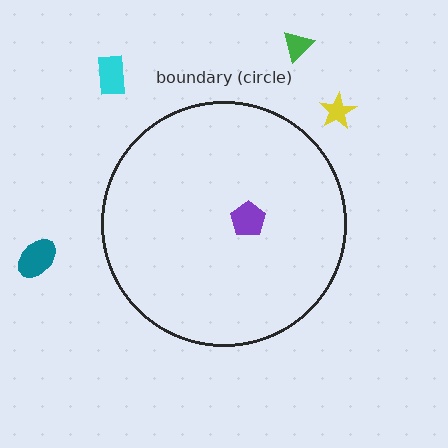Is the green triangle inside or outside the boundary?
Outside.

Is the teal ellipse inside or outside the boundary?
Outside.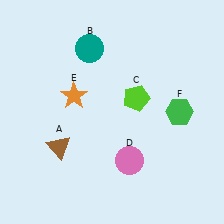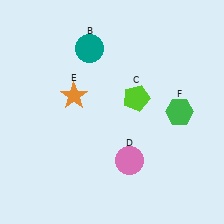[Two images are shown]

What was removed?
The brown triangle (A) was removed in Image 2.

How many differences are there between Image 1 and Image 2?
There is 1 difference between the two images.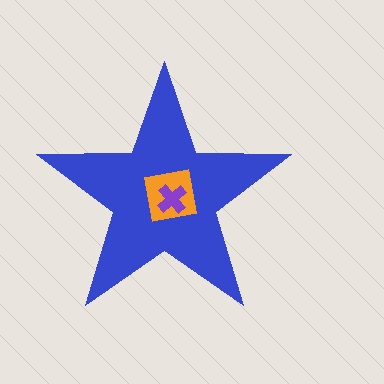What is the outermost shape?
The blue star.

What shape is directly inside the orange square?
The purple cross.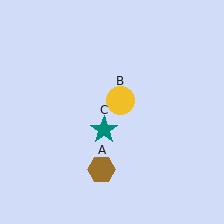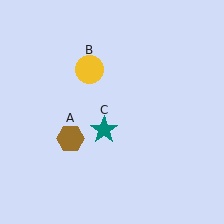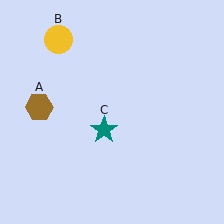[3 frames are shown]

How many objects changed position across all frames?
2 objects changed position: brown hexagon (object A), yellow circle (object B).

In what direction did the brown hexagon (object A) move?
The brown hexagon (object A) moved up and to the left.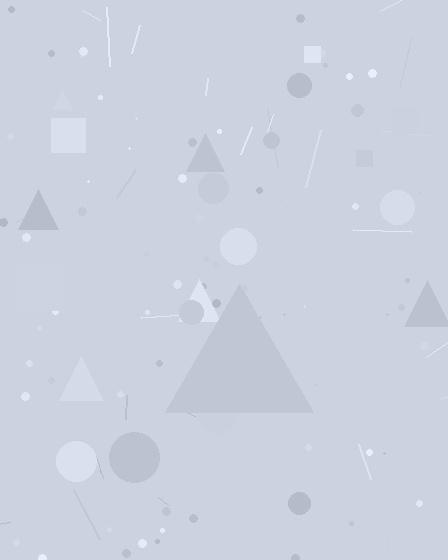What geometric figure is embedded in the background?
A triangle is embedded in the background.